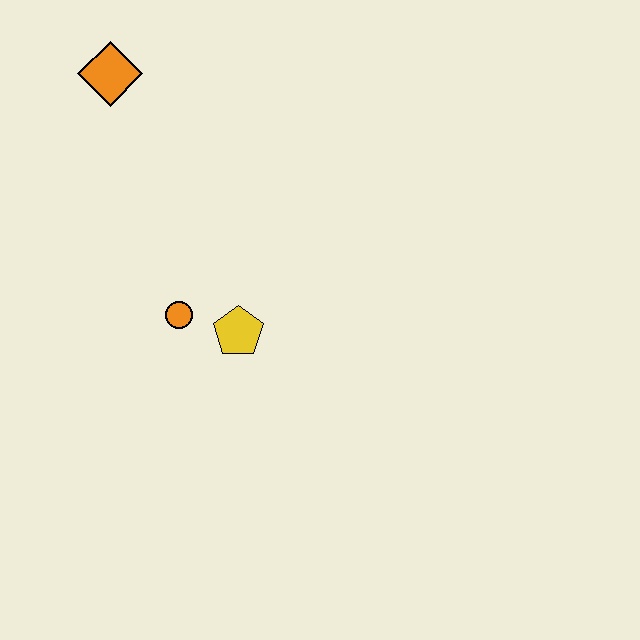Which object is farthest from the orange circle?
The orange diamond is farthest from the orange circle.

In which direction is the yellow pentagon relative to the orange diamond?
The yellow pentagon is below the orange diamond.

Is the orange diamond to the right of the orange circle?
No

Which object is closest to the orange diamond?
The orange circle is closest to the orange diamond.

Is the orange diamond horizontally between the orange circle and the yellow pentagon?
No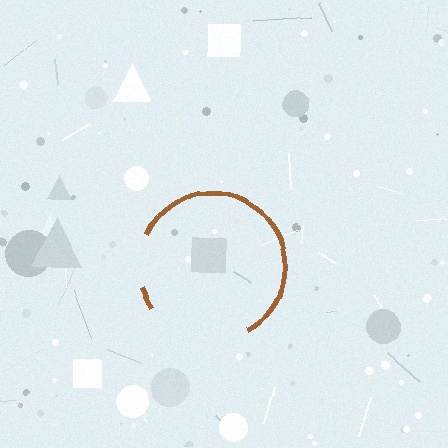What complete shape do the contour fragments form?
The contour fragments form a circle.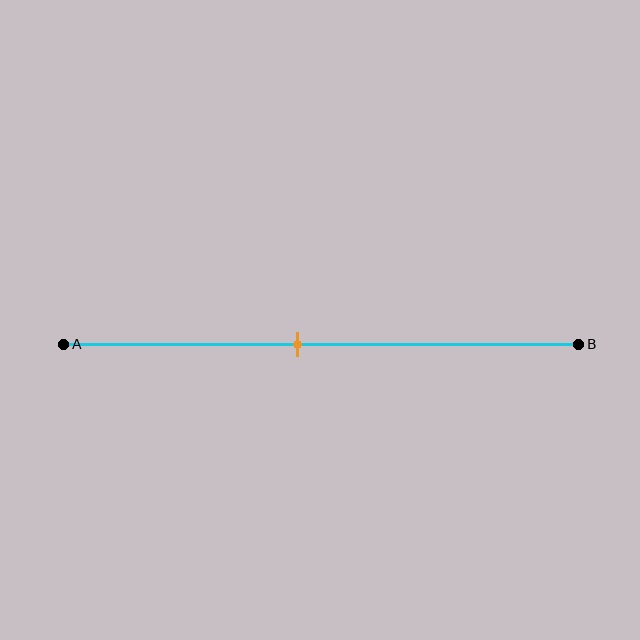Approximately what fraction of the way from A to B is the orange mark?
The orange mark is approximately 45% of the way from A to B.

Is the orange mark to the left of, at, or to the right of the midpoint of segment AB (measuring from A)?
The orange mark is to the left of the midpoint of segment AB.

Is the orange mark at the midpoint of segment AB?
No, the mark is at about 45% from A, not at the 50% midpoint.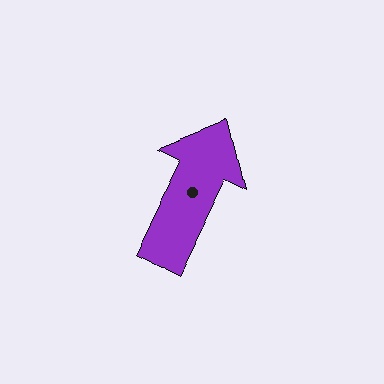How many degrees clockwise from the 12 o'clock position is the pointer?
Approximately 27 degrees.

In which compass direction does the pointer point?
Northeast.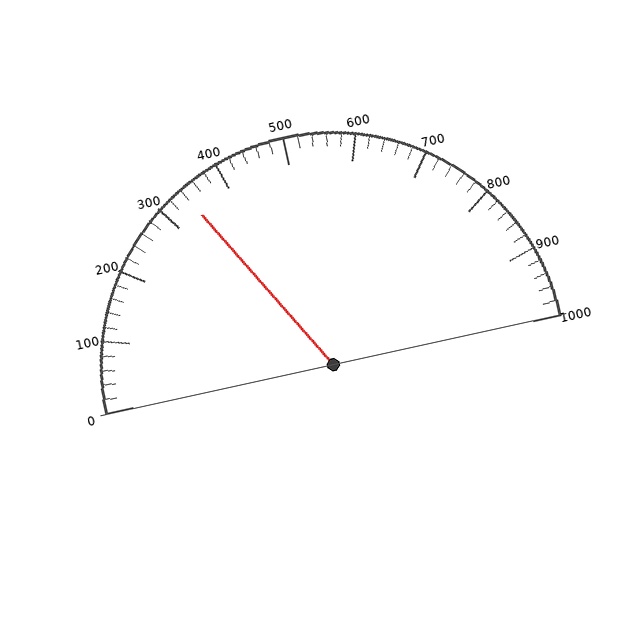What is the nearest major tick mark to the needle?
The nearest major tick mark is 300.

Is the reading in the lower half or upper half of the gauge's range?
The reading is in the lower half of the range (0 to 1000).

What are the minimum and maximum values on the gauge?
The gauge ranges from 0 to 1000.